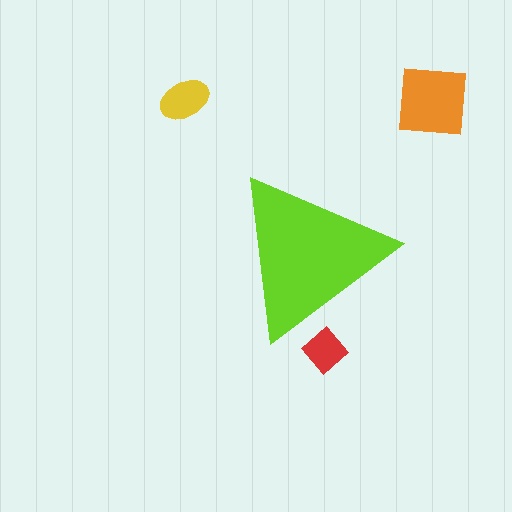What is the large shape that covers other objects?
A lime triangle.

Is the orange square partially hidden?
No, the orange square is fully visible.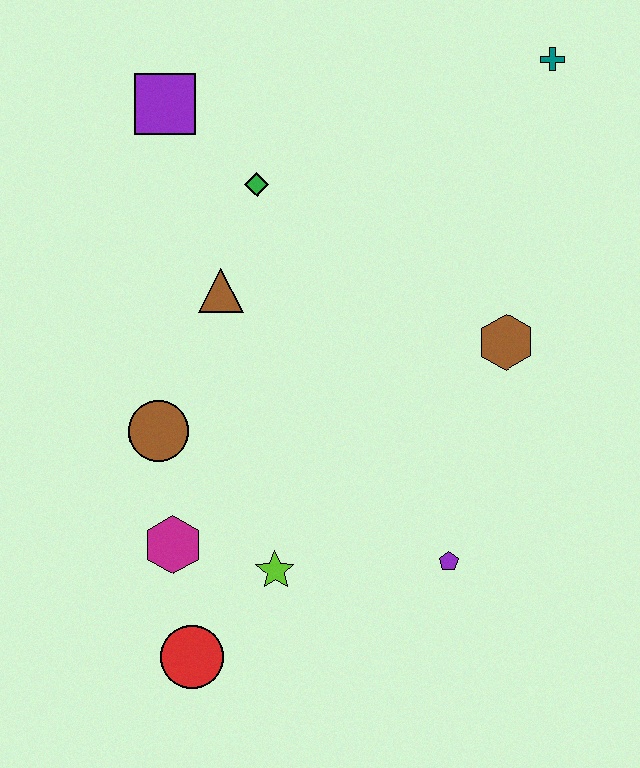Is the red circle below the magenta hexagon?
Yes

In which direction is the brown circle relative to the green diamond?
The brown circle is below the green diamond.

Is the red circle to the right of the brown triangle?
No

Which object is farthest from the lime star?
The teal cross is farthest from the lime star.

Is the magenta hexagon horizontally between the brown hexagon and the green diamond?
No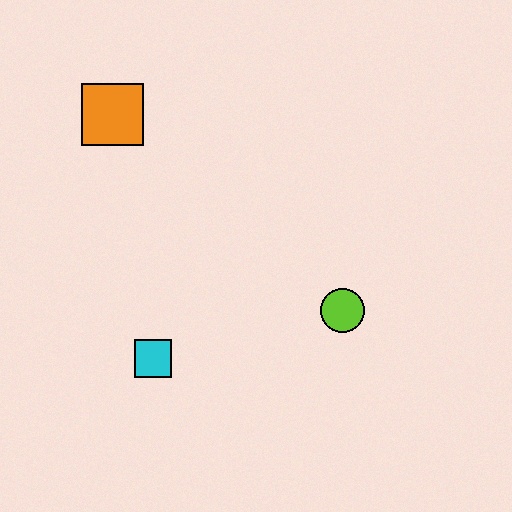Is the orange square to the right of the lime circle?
No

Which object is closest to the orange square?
The cyan square is closest to the orange square.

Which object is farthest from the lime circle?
The orange square is farthest from the lime circle.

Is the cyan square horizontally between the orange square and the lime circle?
Yes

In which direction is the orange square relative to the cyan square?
The orange square is above the cyan square.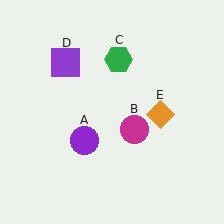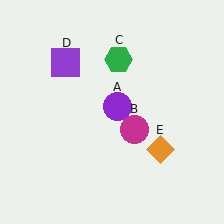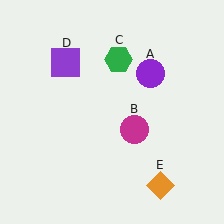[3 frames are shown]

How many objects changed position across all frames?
2 objects changed position: purple circle (object A), orange diamond (object E).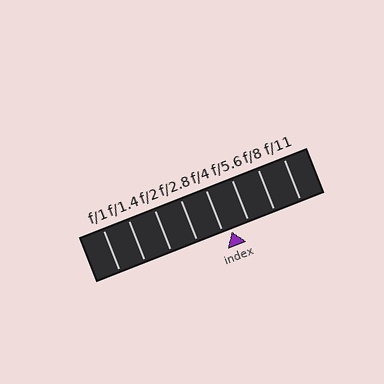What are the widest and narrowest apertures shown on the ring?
The widest aperture shown is f/1 and the narrowest is f/11.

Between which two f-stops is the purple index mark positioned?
The index mark is between f/4 and f/5.6.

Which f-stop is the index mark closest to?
The index mark is closest to f/4.